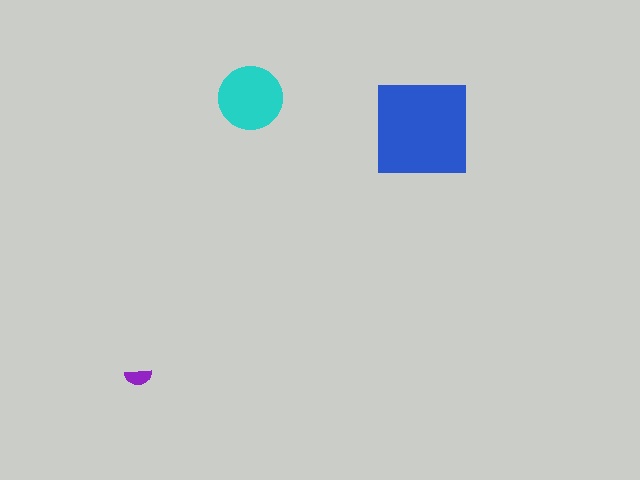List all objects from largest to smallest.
The blue square, the cyan circle, the purple semicircle.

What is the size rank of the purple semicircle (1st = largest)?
3rd.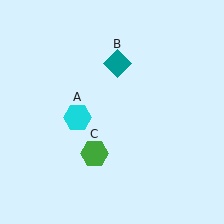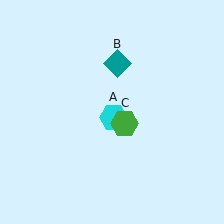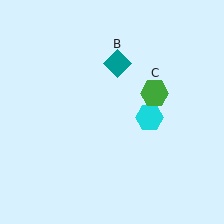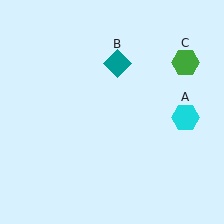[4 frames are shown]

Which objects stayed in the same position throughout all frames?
Teal diamond (object B) remained stationary.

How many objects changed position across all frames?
2 objects changed position: cyan hexagon (object A), green hexagon (object C).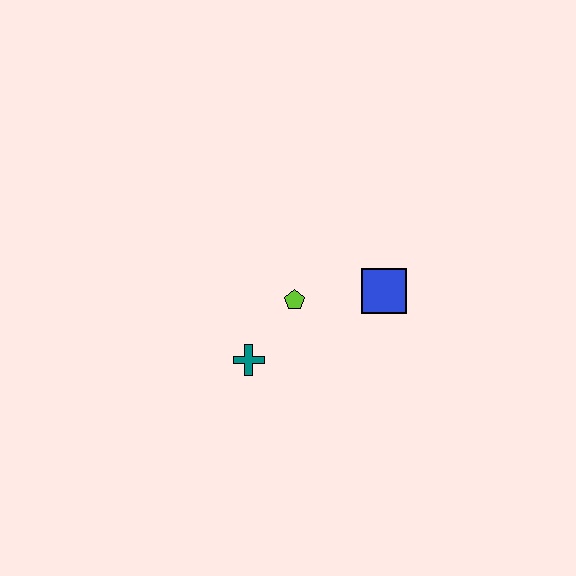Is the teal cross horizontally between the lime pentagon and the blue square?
No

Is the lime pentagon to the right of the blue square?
No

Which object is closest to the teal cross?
The lime pentagon is closest to the teal cross.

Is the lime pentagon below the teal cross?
No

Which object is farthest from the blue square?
The teal cross is farthest from the blue square.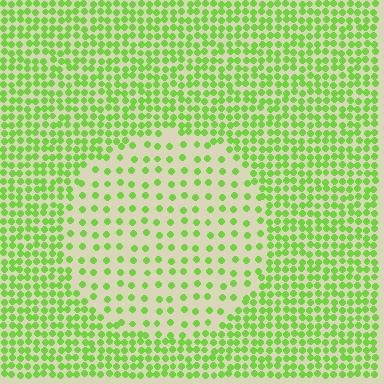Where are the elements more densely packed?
The elements are more densely packed outside the circle boundary.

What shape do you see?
I see a circle.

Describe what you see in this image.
The image contains small lime elements arranged at two different densities. A circle-shaped region is visible where the elements are less densely packed than the surrounding area.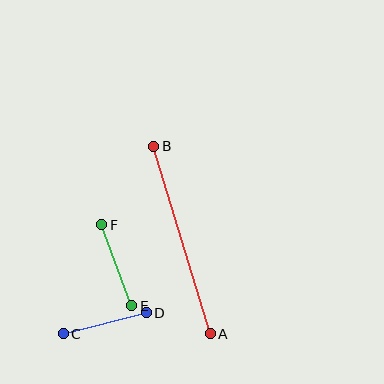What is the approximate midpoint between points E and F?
The midpoint is at approximately (117, 265) pixels.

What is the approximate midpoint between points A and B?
The midpoint is at approximately (182, 240) pixels.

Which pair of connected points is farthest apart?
Points A and B are farthest apart.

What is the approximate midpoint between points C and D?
The midpoint is at approximately (105, 323) pixels.